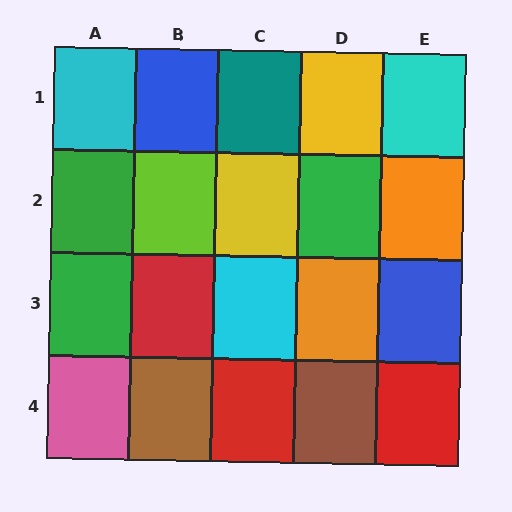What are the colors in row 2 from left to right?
Green, lime, yellow, green, orange.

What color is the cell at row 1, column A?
Cyan.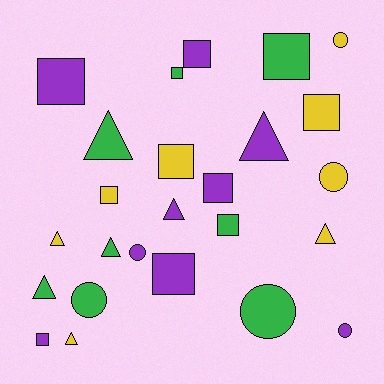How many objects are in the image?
There are 25 objects.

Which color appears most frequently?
Purple, with 9 objects.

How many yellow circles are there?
There are 2 yellow circles.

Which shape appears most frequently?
Square, with 11 objects.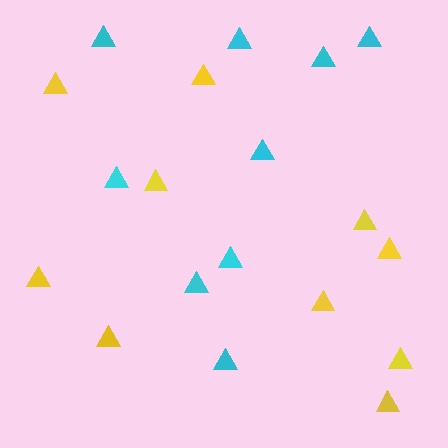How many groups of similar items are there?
There are 2 groups: one group of cyan triangles (9) and one group of yellow triangles (10).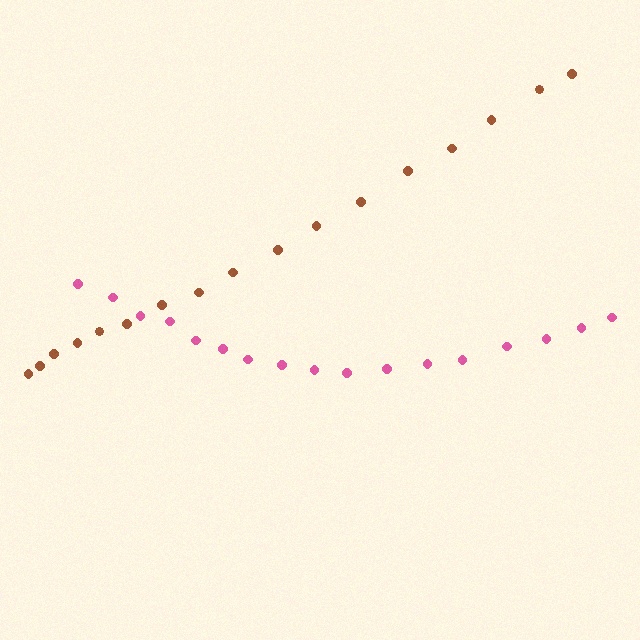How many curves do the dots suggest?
There are 2 distinct paths.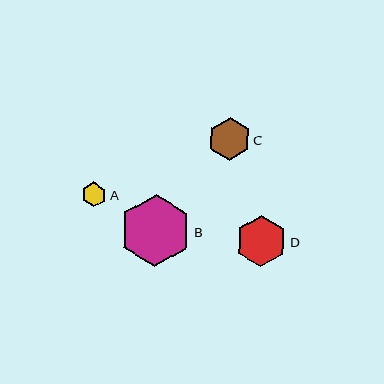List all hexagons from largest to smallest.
From largest to smallest: B, D, C, A.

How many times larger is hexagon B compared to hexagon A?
Hexagon B is approximately 2.8 times the size of hexagon A.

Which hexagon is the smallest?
Hexagon A is the smallest with a size of approximately 25 pixels.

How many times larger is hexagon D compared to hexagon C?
Hexagon D is approximately 1.2 times the size of hexagon C.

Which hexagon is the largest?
Hexagon B is the largest with a size of approximately 71 pixels.